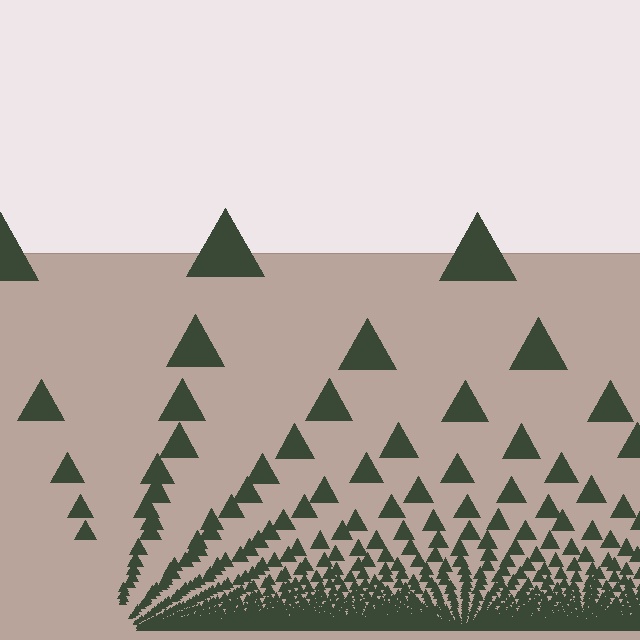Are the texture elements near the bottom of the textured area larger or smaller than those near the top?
Smaller. The gradient is inverted — elements near the bottom are smaller and denser.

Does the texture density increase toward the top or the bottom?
Density increases toward the bottom.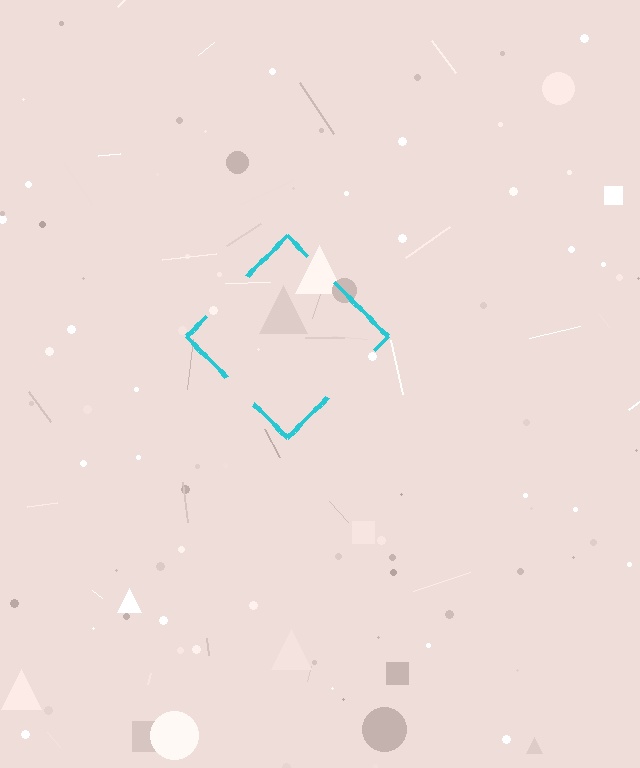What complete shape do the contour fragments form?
The contour fragments form a diamond.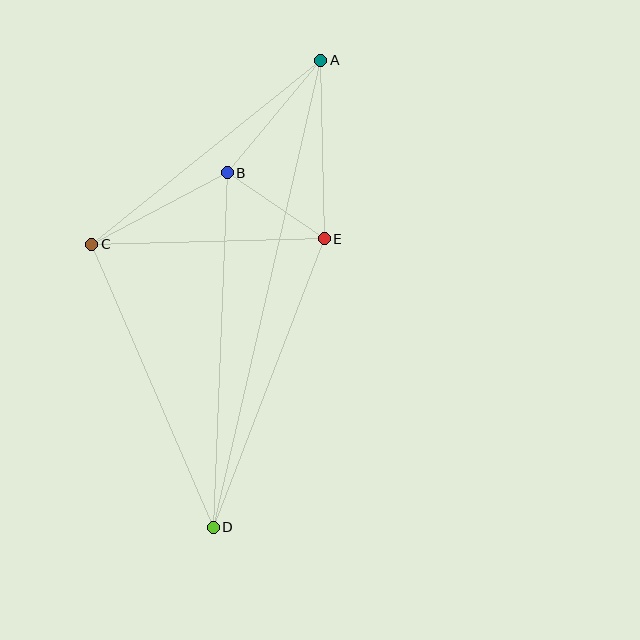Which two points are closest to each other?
Points B and E are closest to each other.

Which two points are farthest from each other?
Points A and D are farthest from each other.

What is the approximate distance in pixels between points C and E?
The distance between C and E is approximately 233 pixels.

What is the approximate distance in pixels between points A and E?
The distance between A and E is approximately 178 pixels.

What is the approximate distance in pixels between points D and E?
The distance between D and E is approximately 309 pixels.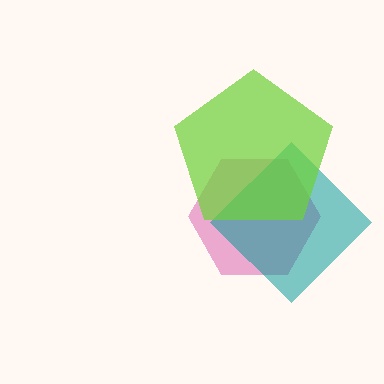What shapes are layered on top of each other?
The layered shapes are: a pink hexagon, a teal diamond, a lime pentagon.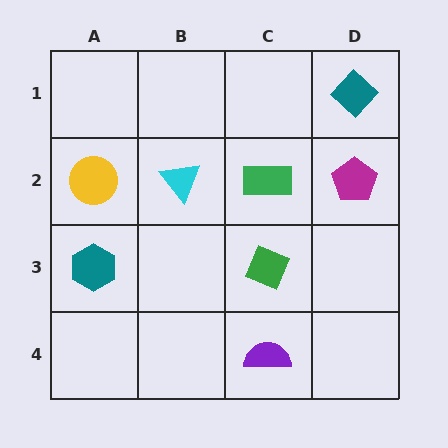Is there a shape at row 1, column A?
No, that cell is empty.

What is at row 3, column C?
A green diamond.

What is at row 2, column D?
A magenta pentagon.